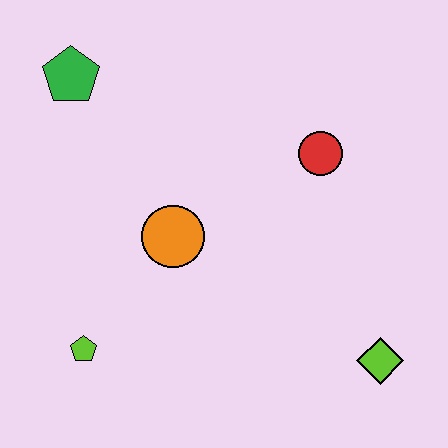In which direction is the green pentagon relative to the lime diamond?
The green pentagon is to the left of the lime diamond.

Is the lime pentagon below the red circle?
Yes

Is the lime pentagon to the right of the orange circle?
No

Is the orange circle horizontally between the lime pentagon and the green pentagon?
No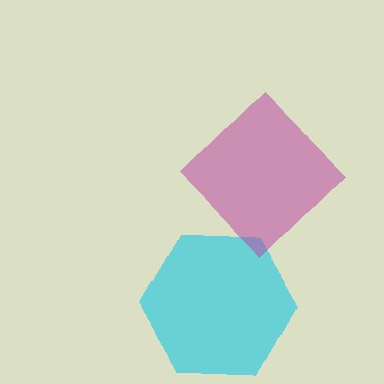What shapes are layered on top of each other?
The layered shapes are: a cyan hexagon, a magenta diamond.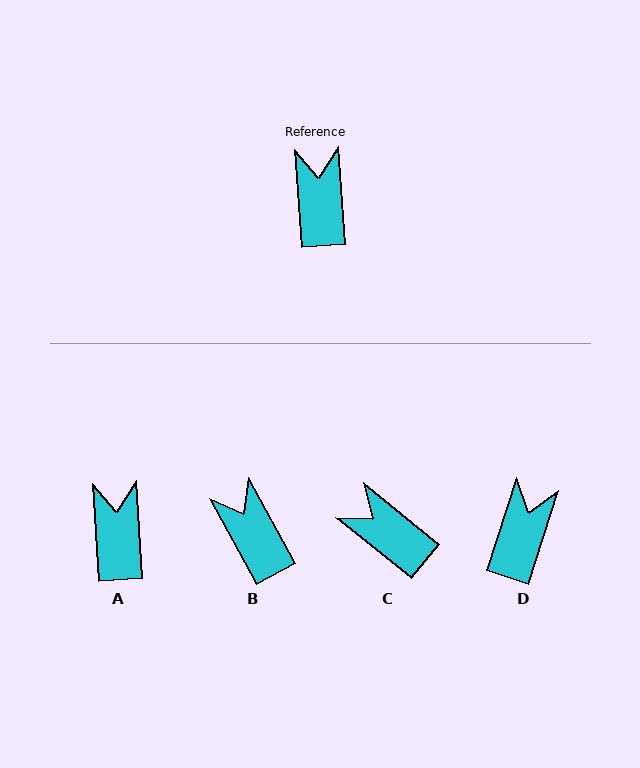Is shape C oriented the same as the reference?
No, it is off by about 47 degrees.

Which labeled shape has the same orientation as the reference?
A.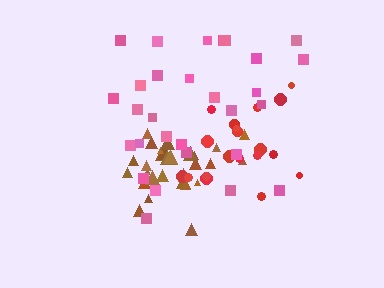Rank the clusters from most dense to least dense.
brown, red, pink.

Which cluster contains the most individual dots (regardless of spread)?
Brown (33).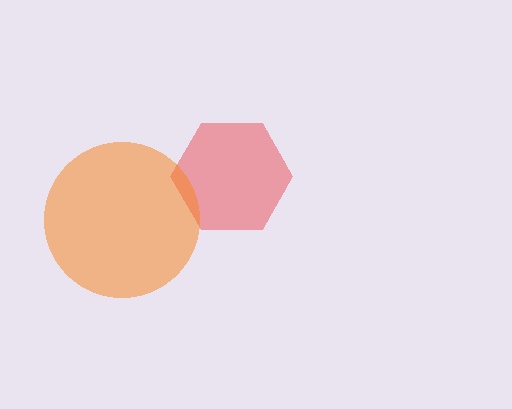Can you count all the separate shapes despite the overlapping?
Yes, there are 2 separate shapes.